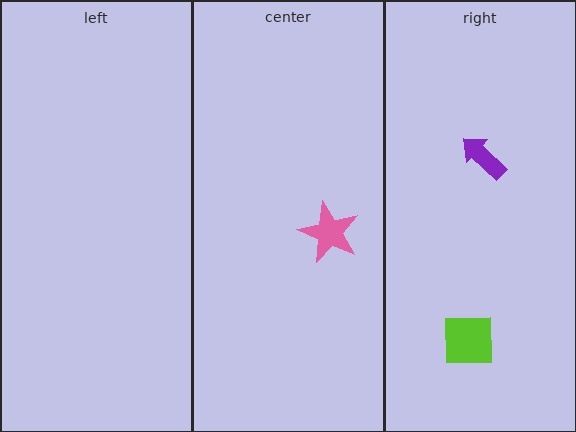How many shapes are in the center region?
1.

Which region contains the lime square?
The right region.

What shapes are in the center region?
The pink star.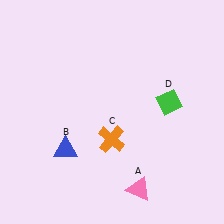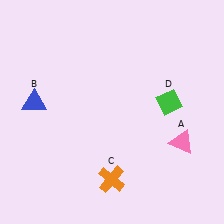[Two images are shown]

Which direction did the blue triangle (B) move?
The blue triangle (B) moved up.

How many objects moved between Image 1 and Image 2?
3 objects moved between the two images.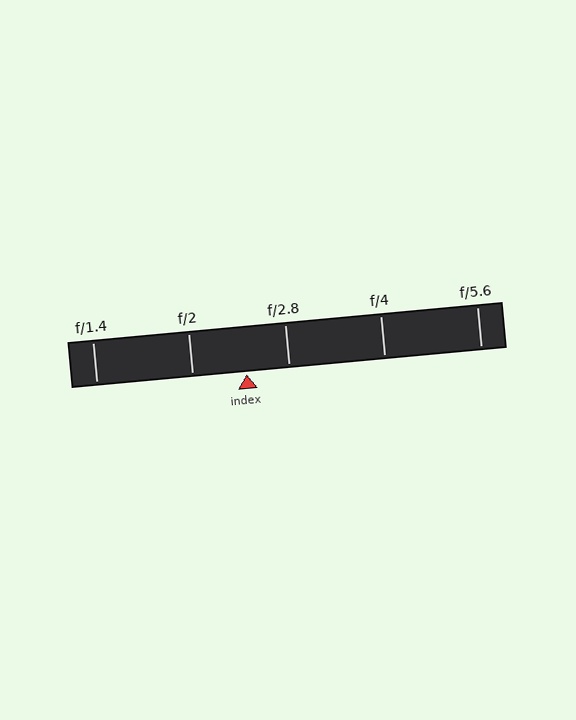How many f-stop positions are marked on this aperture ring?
There are 5 f-stop positions marked.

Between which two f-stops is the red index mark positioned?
The index mark is between f/2 and f/2.8.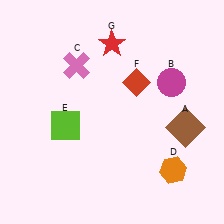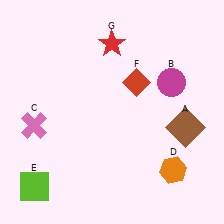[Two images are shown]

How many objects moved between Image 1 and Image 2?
2 objects moved between the two images.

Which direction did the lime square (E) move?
The lime square (E) moved down.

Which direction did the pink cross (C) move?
The pink cross (C) moved down.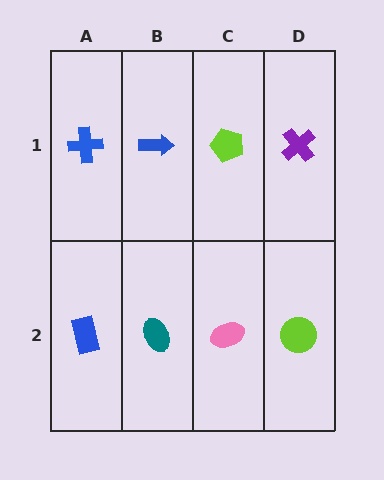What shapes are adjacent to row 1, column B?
A teal ellipse (row 2, column B), a blue cross (row 1, column A), a lime pentagon (row 1, column C).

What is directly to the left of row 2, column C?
A teal ellipse.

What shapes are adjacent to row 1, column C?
A pink ellipse (row 2, column C), a blue arrow (row 1, column B), a purple cross (row 1, column D).